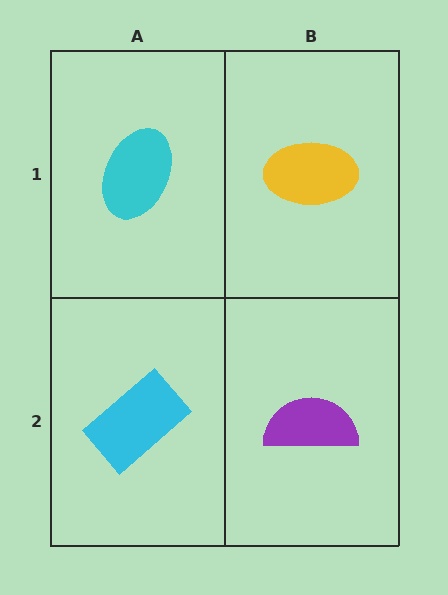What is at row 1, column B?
A yellow ellipse.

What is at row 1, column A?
A cyan ellipse.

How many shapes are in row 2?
2 shapes.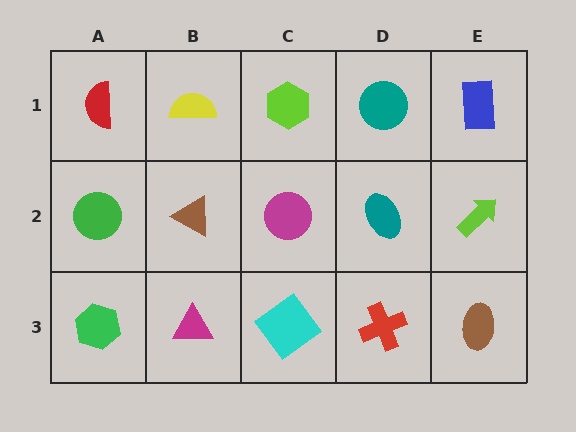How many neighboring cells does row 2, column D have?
4.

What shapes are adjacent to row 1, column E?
A lime arrow (row 2, column E), a teal circle (row 1, column D).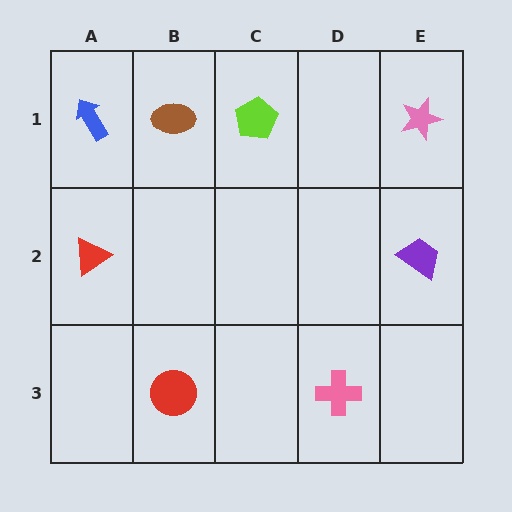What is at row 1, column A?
A blue arrow.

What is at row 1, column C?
A lime pentagon.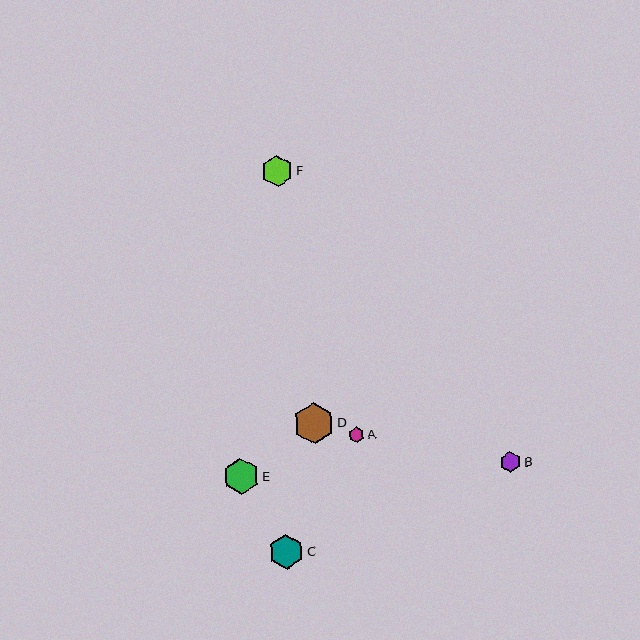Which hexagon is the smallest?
Hexagon A is the smallest with a size of approximately 15 pixels.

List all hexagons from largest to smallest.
From largest to smallest: D, E, C, F, B, A.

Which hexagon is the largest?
Hexagon D is the largest with a size of approximately 40 pixels.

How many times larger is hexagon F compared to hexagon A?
Hexagon F is approximately 2.0 times the size of hexagon A.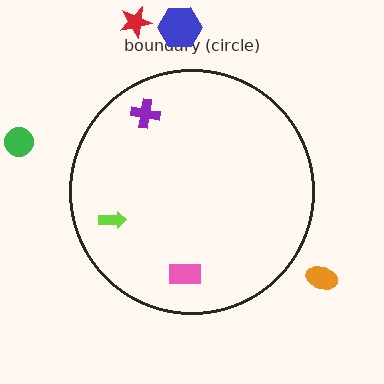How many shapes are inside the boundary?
3 inside, 4 outside.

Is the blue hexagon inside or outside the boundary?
Outside.